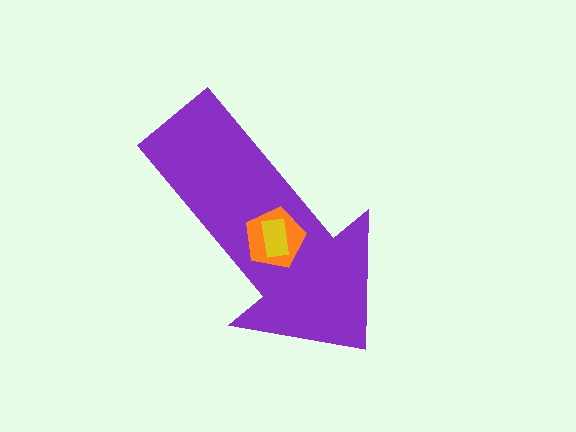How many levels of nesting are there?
3.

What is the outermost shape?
The purple arrow.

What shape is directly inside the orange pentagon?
The yellow rectangle.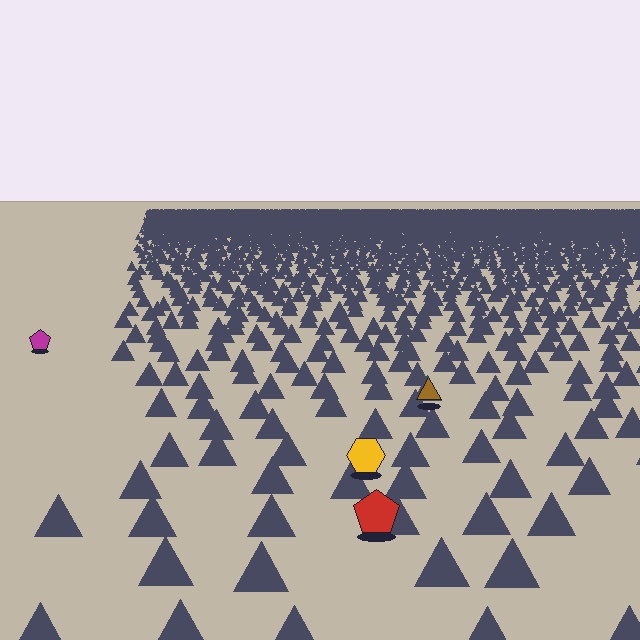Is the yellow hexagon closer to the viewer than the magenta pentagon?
Yes. The yellow hexagon is closer — you can tell from the texture gradient: the ground texture is coarser near it.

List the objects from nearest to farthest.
From nearest to farthest: the red pentagon, the yellow hexagon, the brown triangle, the magenta pentagon.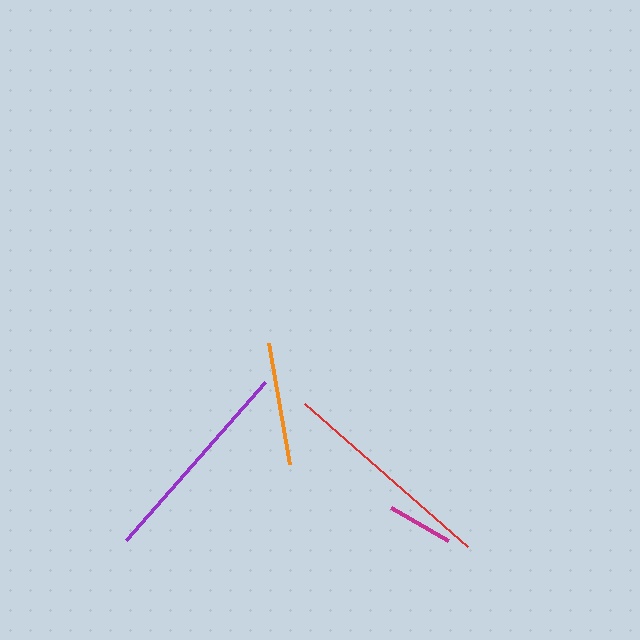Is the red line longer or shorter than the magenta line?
The red line is longer than the magenta line.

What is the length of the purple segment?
The purple segment is approximately 211 pixels long.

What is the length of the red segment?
The red segment is approximately 217 pixels long.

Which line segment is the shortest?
The magenta line is the shortest at approximately 65 pixels.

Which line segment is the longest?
The red line is the longest at approximately 217 pixels.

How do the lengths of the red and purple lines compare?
The red and purple lines are approximately the same length.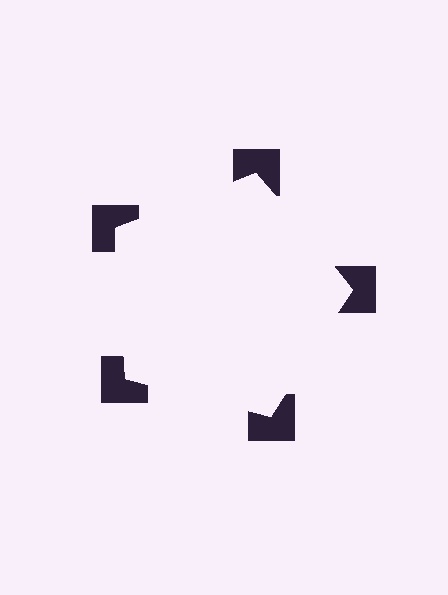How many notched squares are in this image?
There are 5 — one at each vertex of the illusory pentagon.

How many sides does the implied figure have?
5 sides.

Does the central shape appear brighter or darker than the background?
It typically appears slightly brighter than the background, even though no actual brightness change is drawn.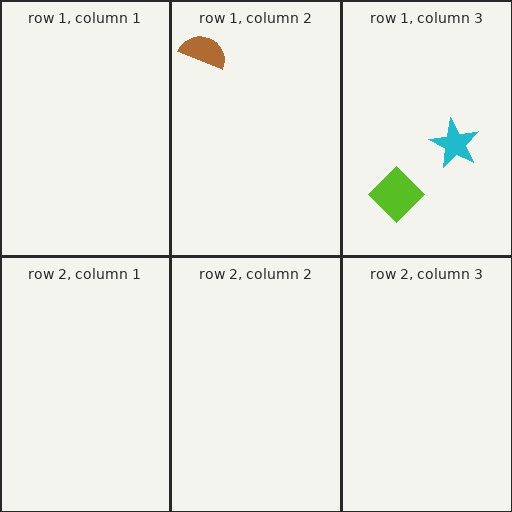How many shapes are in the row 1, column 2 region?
1.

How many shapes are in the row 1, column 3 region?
2.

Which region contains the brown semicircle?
The row 1, column 2 region.